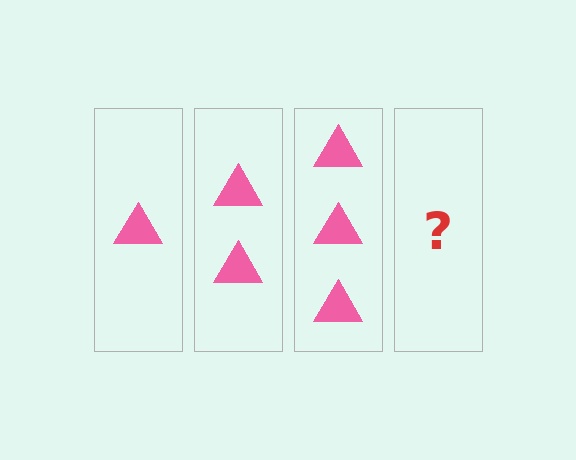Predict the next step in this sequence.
The next step is 4 triangles.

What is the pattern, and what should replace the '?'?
The pattern is that each step adds one more triangle. The '?' should be 4 triangles.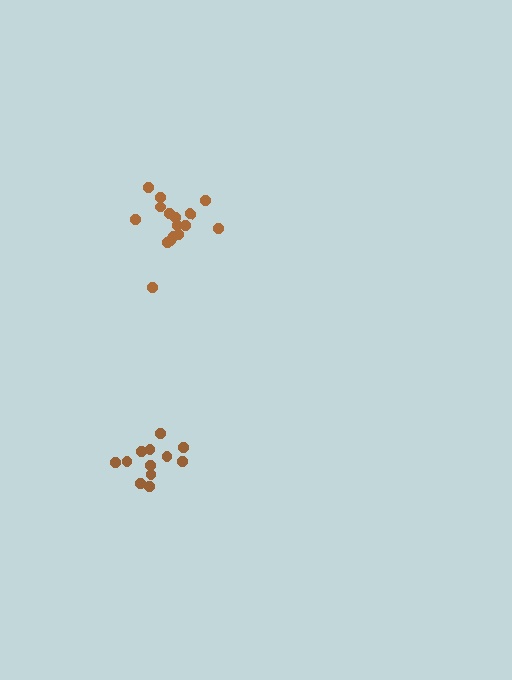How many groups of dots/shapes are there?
There are 2 groups.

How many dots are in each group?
Group 1: 12 dots, Group 2: 16 dots (28 total).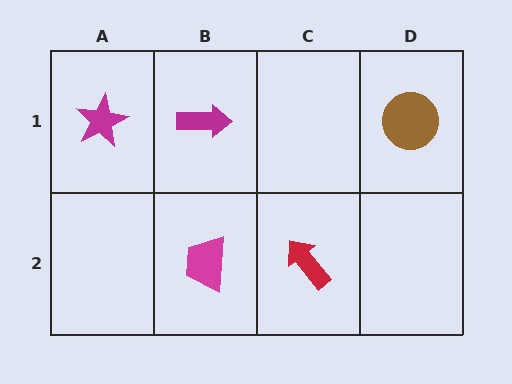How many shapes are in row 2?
2 shapes.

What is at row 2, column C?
A red arrow.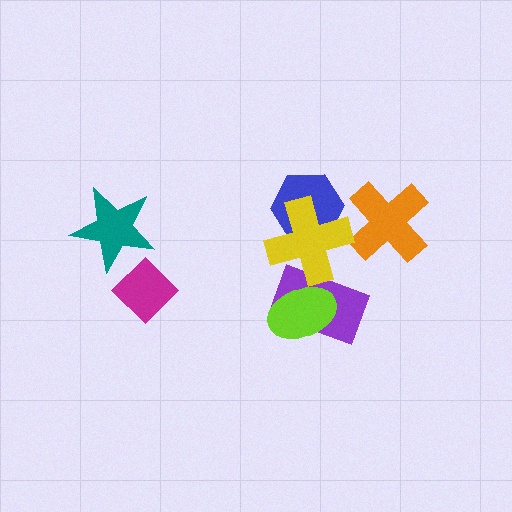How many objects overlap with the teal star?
1 object overlaps with the teal star.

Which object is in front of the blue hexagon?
The yellow cross is in front of the blue hexagon.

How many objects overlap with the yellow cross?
2 objects overlap with the yellow cross.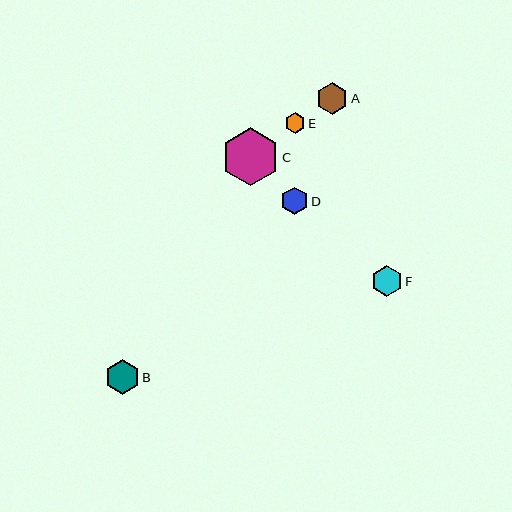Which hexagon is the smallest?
Hexagon E is the smallest with a size of approximately 20 pixels.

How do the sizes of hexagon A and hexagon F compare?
Hexagon A and hexagon F are approximately the same size.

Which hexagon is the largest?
Hexagon C is the largest with a size of approximately 57 pixels.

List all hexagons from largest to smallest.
From largest to smallest: C, B, A, F, D, E.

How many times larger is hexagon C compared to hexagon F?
Hexagon C is approximately 1.8 times the size of hexagon F.